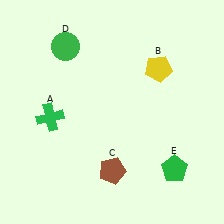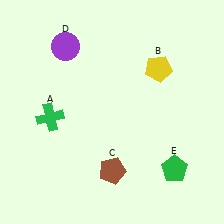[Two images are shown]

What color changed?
The circle (D) changed from green in Image 1 to purple in Image 2.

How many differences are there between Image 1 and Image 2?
There is 1 difference between the two images.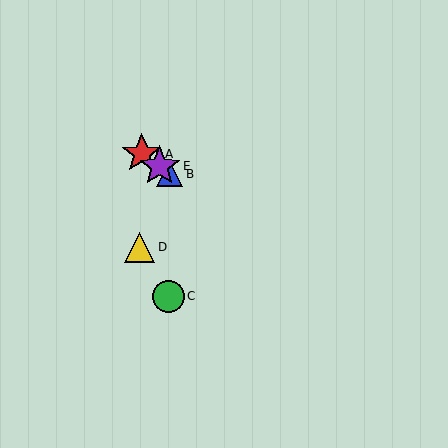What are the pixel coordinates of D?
Object D is at (140, 247).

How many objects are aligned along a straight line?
3 objects (A, B, E) are aligned along a straight line.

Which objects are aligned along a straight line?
Objects A, B, E are aligned along a straight line.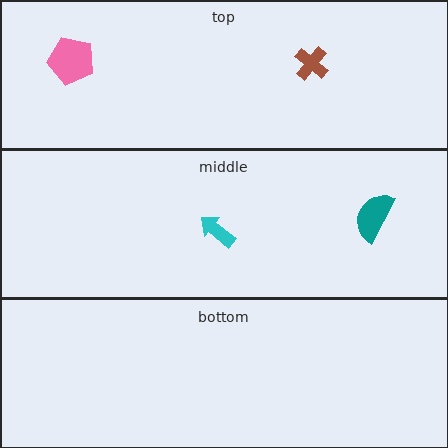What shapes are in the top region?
The pink pentagon, the brown cross.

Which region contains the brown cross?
The top region.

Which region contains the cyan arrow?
The middle region.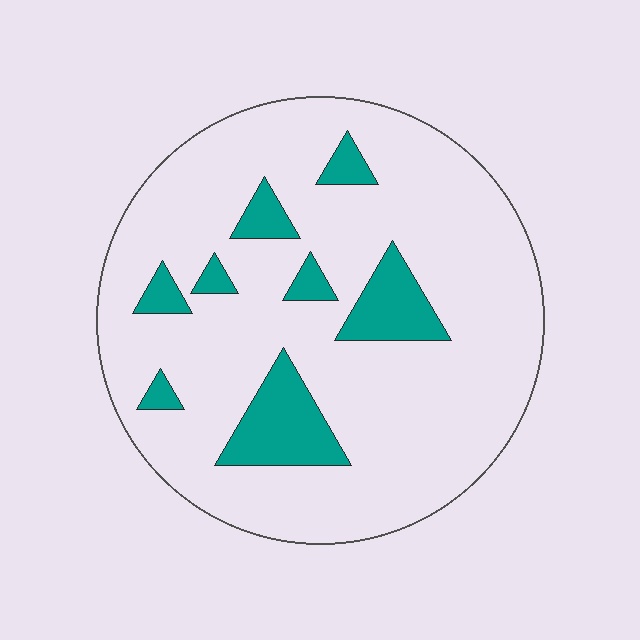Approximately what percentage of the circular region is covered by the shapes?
Approximately 15%.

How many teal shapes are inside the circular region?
8.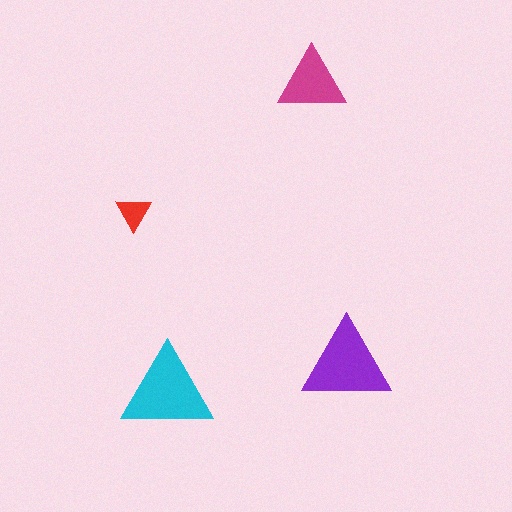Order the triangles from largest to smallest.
the cyan one, the purple one, the magenta one, the red one.